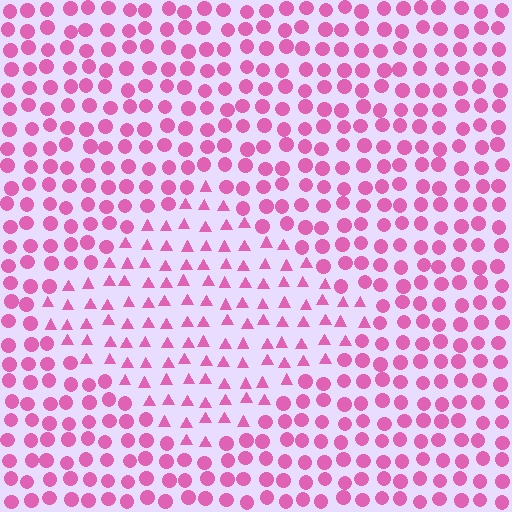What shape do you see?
I see a diamond.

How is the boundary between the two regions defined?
The boundary is defined by a change in element shape: triangles inside vs. circles outside. All elements share the same color and spacing.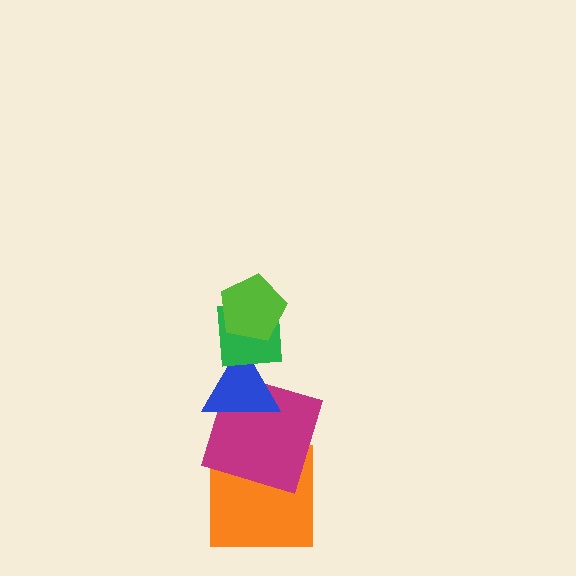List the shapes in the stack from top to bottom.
From top to bottom: the lime pentagon, the green square, the blue triangle, the magenta square, the orange square.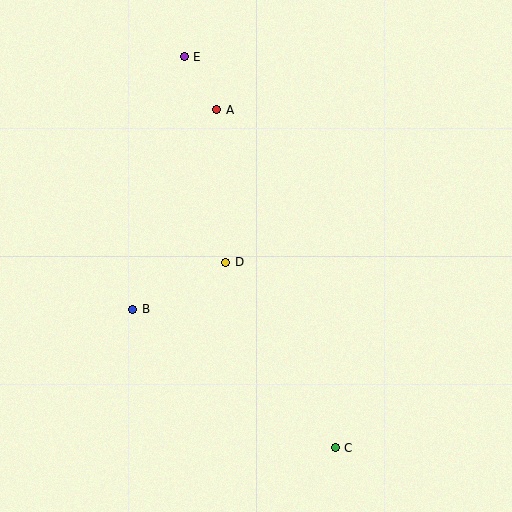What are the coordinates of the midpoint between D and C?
The midpoint between D and C is at (280, 355).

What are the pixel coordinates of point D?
Point D is at (226, 262).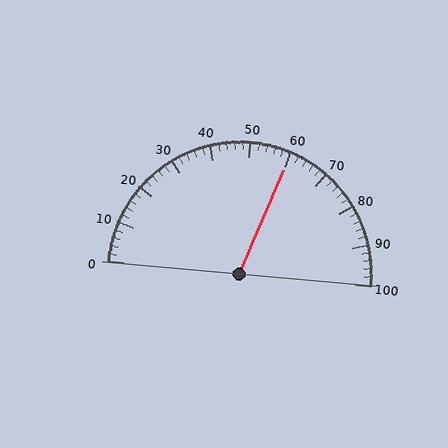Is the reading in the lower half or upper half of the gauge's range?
The reading is in the upper half of the range (0 to 100).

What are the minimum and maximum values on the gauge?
The gauge ranges from 0 to 100.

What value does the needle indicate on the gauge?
The needle indicates approximately 60.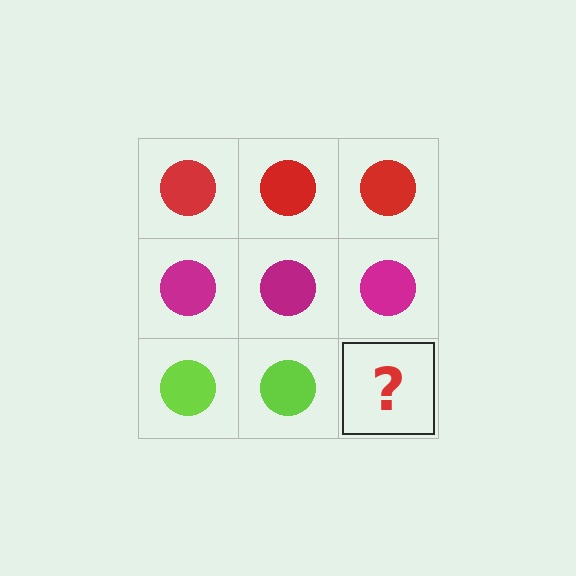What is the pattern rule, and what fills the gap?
The rule is that each row has a consistent color. The gap should be filled with a lime circle.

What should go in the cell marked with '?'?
The missing cell should contain a lime circle.